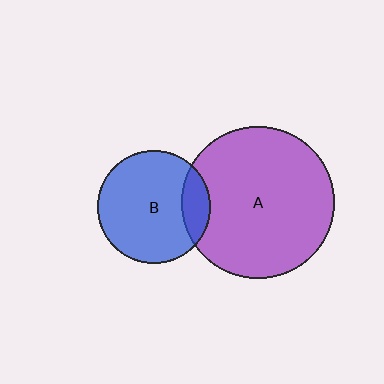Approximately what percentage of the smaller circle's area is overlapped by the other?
Approximately 15%.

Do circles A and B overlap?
Yes.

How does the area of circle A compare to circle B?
Approximately 1.8 times.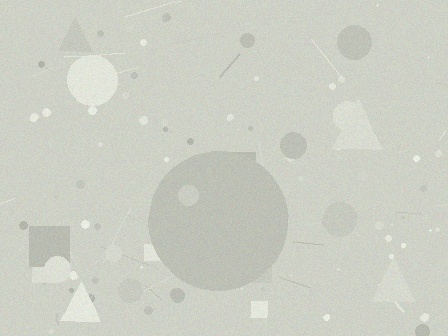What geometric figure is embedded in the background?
A circle is embedded in the background.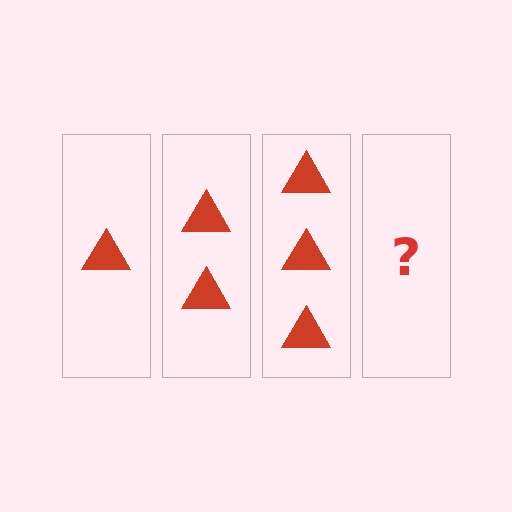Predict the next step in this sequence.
The next step is 4 triangles.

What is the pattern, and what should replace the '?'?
The pattern is that each step adds one more triangle. The '?' should be 4 triangles.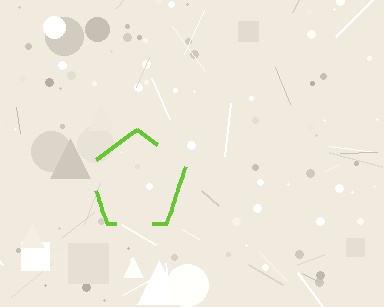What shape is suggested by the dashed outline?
The dashed outline suggests a pentagon.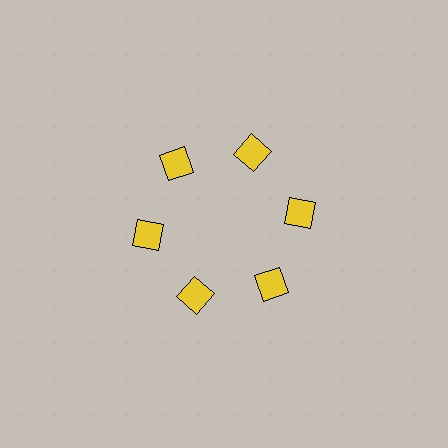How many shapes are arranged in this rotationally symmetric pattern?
There are 6 shapes, arranged in 6 groups of 1.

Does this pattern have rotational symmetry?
Yes, this pattern has 6-fold rotational symmetry. It looks the same after rotating 60 degrees around the center.